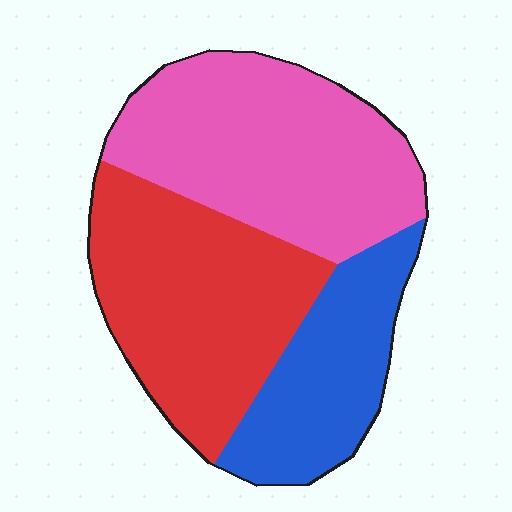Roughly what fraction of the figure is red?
Red takes up about three eighths (3/8) of the figure.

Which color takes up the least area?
Blue, at roughly 25%.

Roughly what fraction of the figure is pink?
Pink covers roughly 40% of the figure.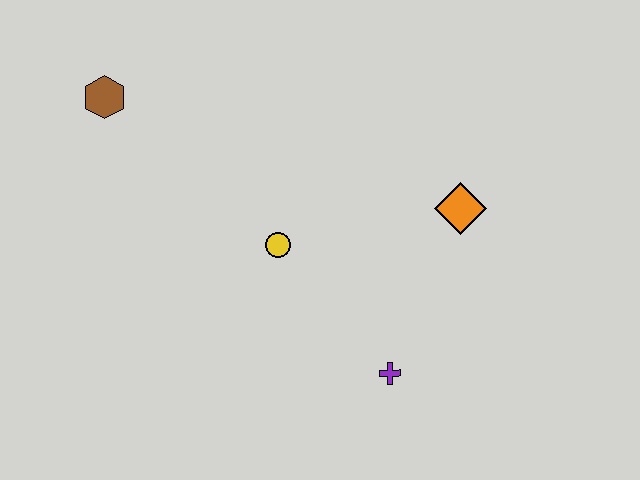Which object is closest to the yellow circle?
The purple cross is closest to the yellow circle.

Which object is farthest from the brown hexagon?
The purple cross is farthest from the brown hexagon.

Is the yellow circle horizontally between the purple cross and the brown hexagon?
Yes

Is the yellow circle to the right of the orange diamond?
No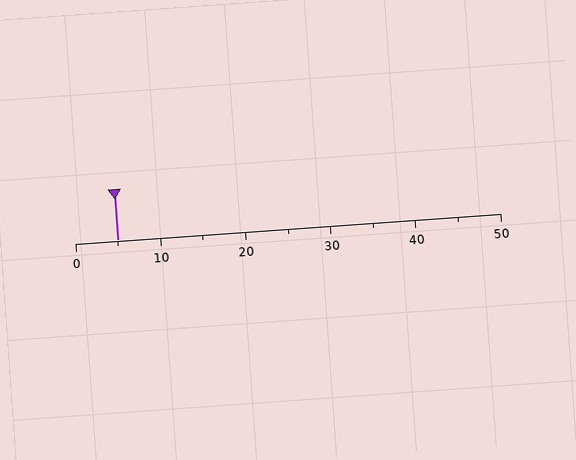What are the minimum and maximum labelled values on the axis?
The axis runs from 0 to 50.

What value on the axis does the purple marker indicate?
The marker indicates approximately 5.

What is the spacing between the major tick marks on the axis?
The major ticks are spaced 10 apart.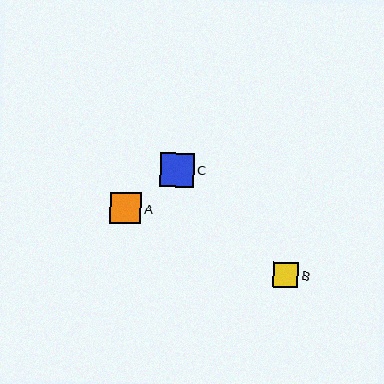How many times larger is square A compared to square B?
Square A is approximately 1.2 times the size of square B.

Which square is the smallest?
Square B is the smallest with a size of approximately 25 pixels.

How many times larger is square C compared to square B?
Square C is approximately 1.4 times the size of square B.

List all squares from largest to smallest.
From largest to smallest: C, A, B.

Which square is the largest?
Square C is the largest with a size of approximately 34 pixels.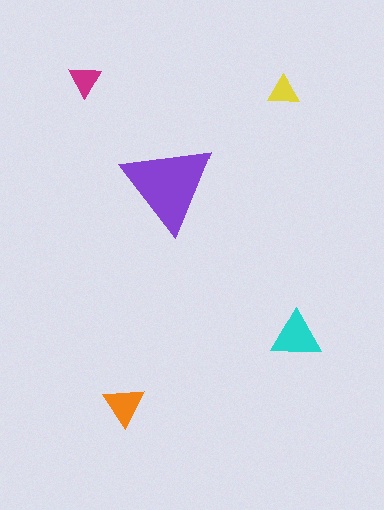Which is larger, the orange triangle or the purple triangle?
The purple one.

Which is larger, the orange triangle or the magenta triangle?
The orange one.